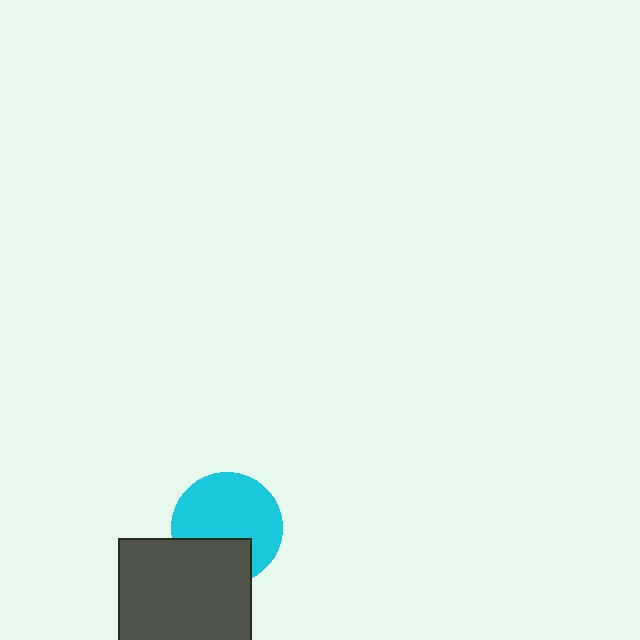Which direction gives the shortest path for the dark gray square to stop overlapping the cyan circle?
Moving down gives the shortest separation.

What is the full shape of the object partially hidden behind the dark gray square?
The partially hidden object is a cyan circle.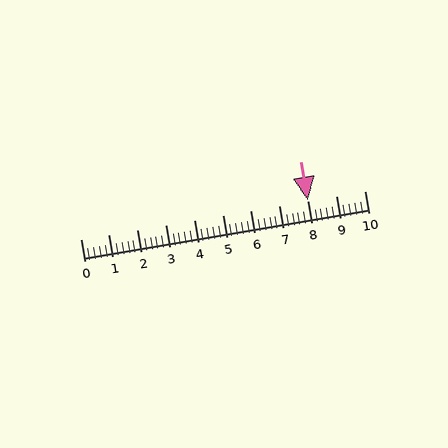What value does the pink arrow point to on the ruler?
The pink arrow points to approximately 8.0.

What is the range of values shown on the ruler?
The ruler shows values from 0 to 10.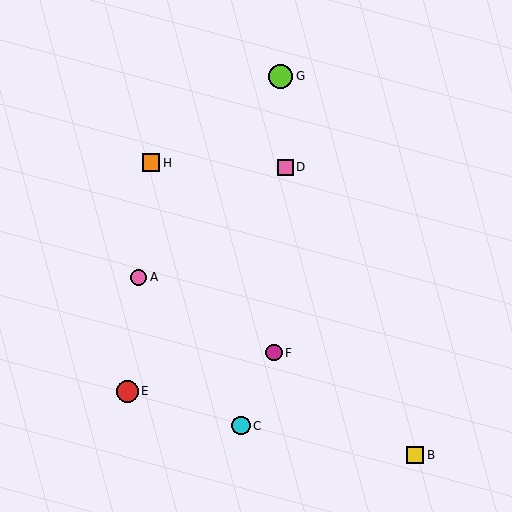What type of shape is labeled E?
Shape E is a red circle.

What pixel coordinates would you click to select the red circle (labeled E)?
Click at (127, 391) to select the red circle E.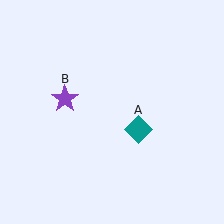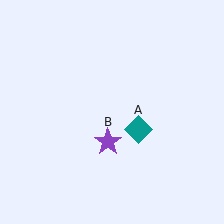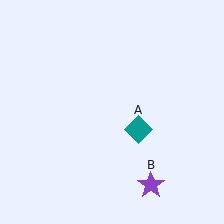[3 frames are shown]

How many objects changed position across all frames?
1 object changed position: purple star (object B).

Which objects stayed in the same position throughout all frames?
Teal diamond (object A) remained stationary.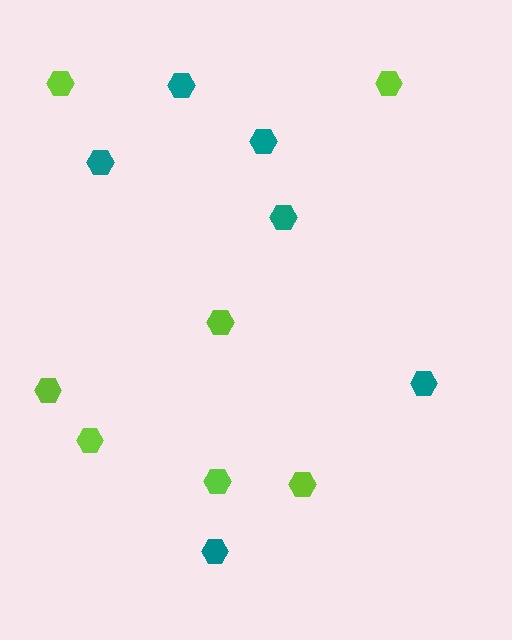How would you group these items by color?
There are 2 groups: one group of teal hexagons (6) and one group of lime hexagons (7).